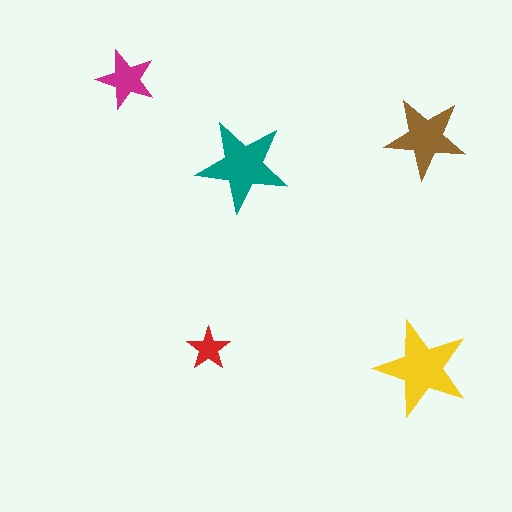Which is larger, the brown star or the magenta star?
The brown one.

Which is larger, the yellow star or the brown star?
The yellow one.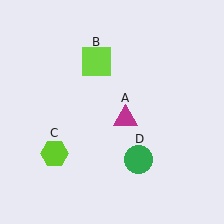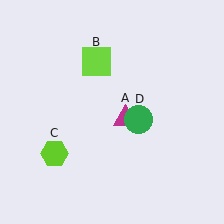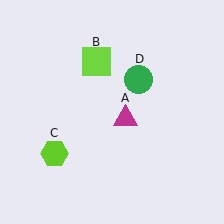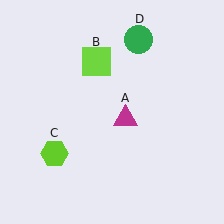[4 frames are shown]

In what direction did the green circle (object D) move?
The green circle (object D) moved up.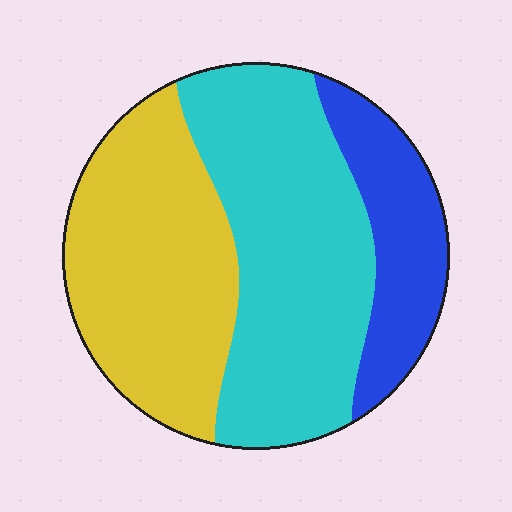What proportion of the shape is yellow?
Yellow takes up between a third and a half of the shape.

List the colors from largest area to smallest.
From largest to smallest: cyan, yellow, blue.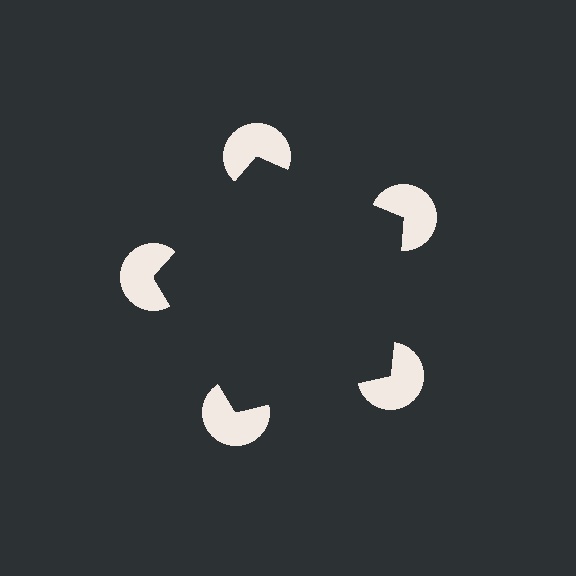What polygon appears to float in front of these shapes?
An illusory pentagon — its edges are inferred from the aligned wedge cuts in the pac-man discs, not physically drawn.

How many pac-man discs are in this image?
There are 5 — one at each vertex of the illusory pentagon.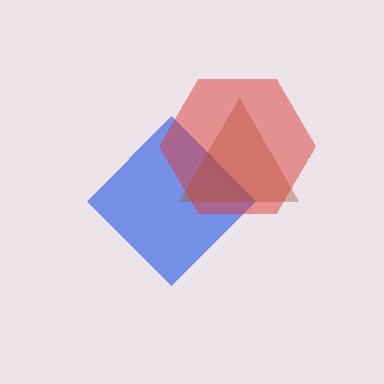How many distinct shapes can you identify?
There are 3 distinct shapes: a blue diamond, a brown triangle, a red hexagon.